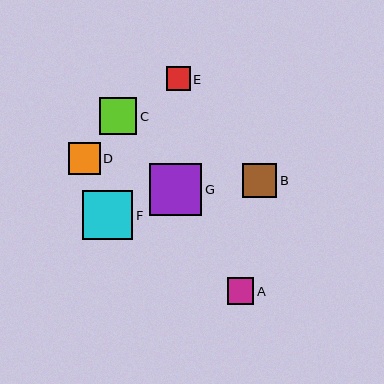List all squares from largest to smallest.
From largest to smallest: G, F, C, B, D, A, E.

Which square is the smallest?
Square E is the smallest with a size of approximately 23 pixels.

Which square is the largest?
Square G is the largest with a size of approximately 52 pixels.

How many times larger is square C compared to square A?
Square C is approximately 1.4 times the size of square A.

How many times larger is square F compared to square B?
Square F is approximately 1.5 times the size of square B.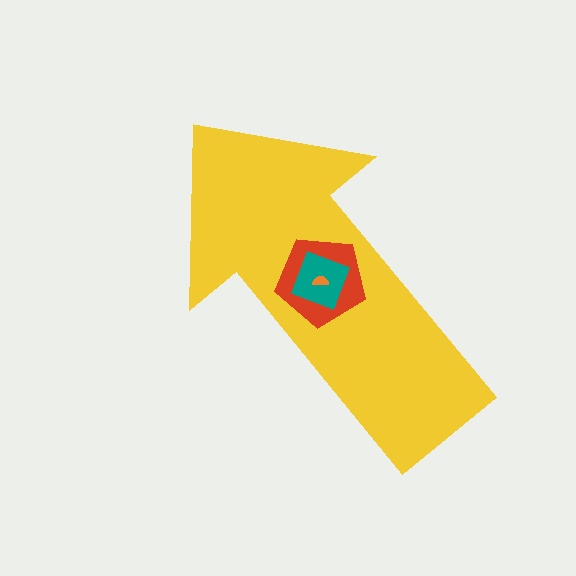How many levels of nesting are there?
4.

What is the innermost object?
The orange semicircle.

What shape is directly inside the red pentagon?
The teal diamond.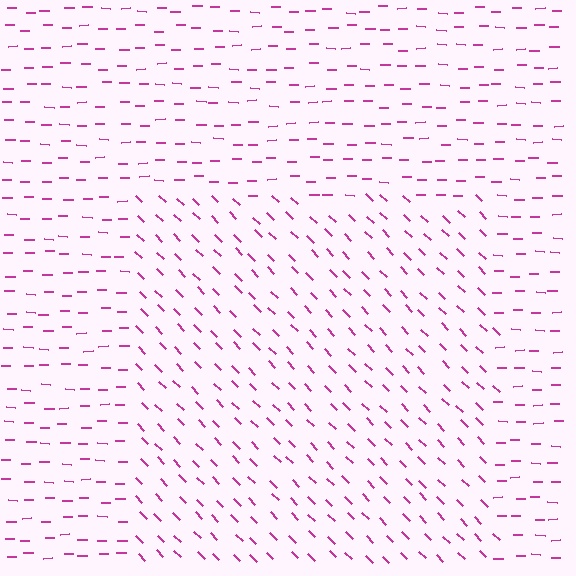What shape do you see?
I see a rectangle.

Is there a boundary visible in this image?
Yes, there is a texture boundary formed by a change in line orientation.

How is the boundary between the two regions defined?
The boundary is defined purely by a change in line orientation (approximately 45 degrees difference). All lines are the same color and thickness.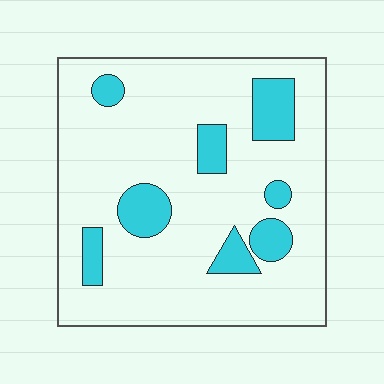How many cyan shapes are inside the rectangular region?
8.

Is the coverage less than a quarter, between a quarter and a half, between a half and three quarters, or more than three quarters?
Less than a quarter.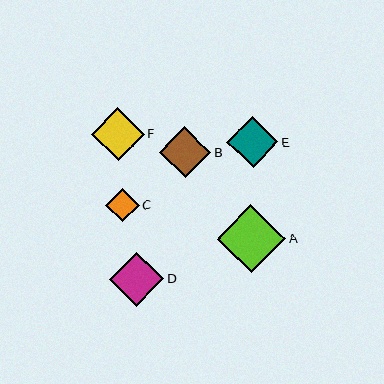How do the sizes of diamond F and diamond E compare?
Diamond F and diamond E are approximately the same size.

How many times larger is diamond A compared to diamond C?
Diamond A is approximately 2.1 times the size of diamond C.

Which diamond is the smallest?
Diamond C is the smallest with a size of approximately 33 pixels.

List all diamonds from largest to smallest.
From largest to smallest: A, D, F, B, E, C.